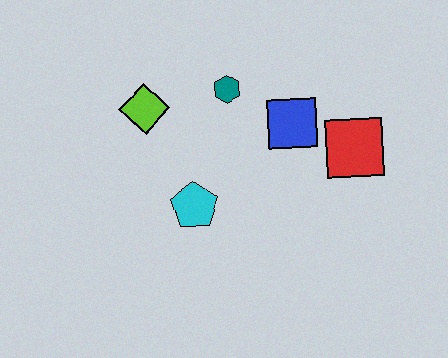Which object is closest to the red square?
The blue square is closest to the red square.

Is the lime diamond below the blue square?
No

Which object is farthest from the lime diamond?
The red square is farthest from the lime diamond.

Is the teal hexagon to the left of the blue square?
Yes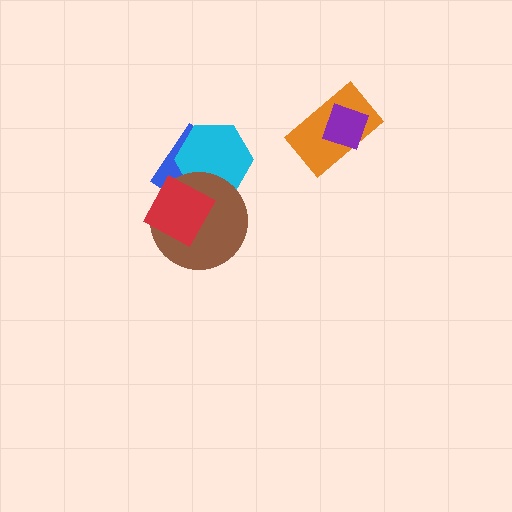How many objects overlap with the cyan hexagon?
2 objects overlap with the cyan hexagon.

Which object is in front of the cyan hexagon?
The brown circle is in front of the cyan hexagon.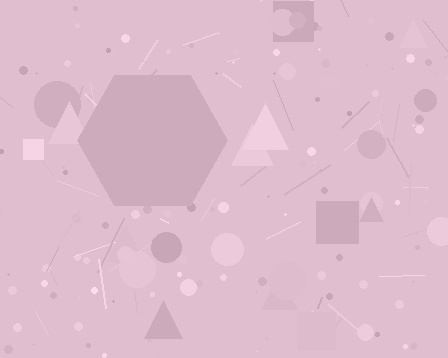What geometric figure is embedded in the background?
A hexagon is embedded in the background.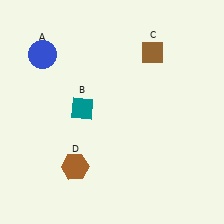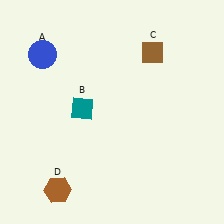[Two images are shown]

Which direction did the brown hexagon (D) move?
The brown hexagon (D) moved down.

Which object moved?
The brown hexagon (D) moved down.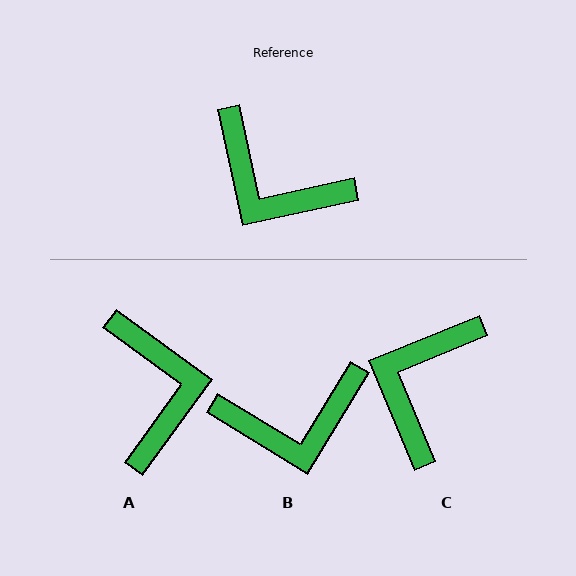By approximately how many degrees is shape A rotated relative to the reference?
Approximately 131 degrees counter-clockwise.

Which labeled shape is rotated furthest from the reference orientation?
A, about 131 degrees away.